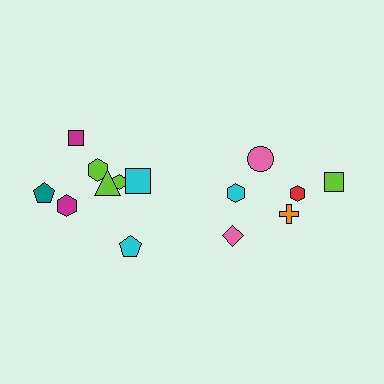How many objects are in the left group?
There are 8 objects.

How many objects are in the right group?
There are 6 objects.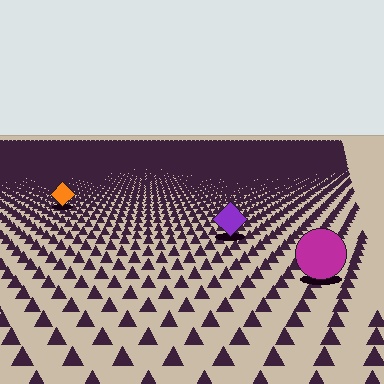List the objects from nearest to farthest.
From nearest to farthest: the magenta circle, the purple diamond, the orange diamond.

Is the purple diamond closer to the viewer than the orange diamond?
Yes. The purple diamond is closer — you can tell from the texture gradient: the ground texture is coarser near it.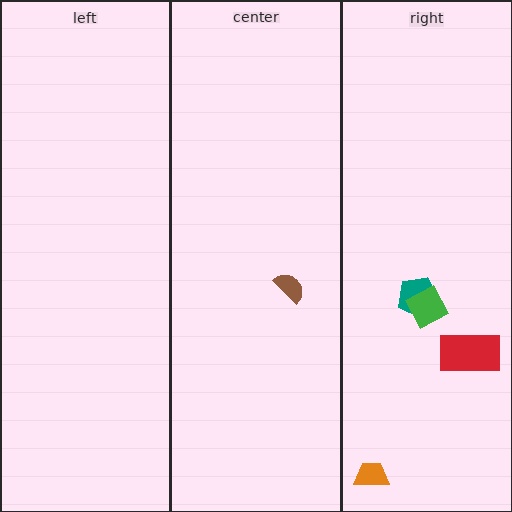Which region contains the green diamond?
The right region.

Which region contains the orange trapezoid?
The right region.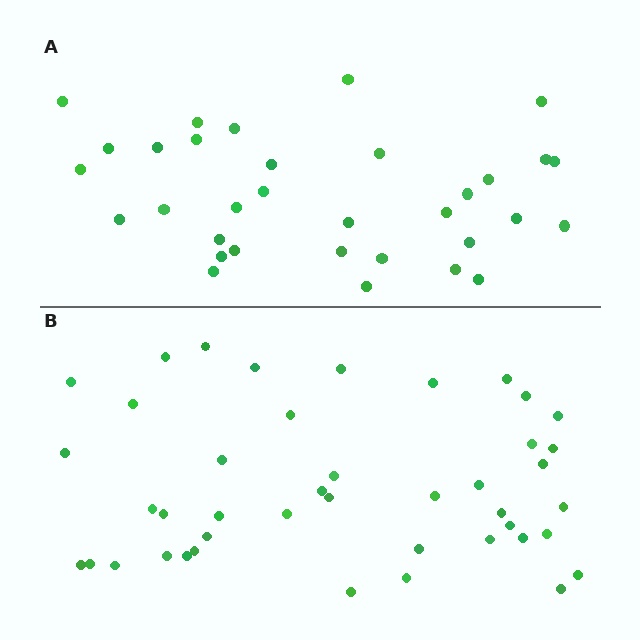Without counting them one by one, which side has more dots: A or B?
Region B (the bottom region) has more dots.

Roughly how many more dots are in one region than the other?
Region B has roughly 10 or so more dots than region A.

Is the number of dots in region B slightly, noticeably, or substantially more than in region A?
Region B has noticeably more, but not dramatically so. The ratio is roughly 1.3 to 1.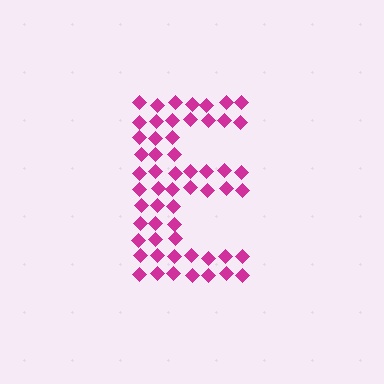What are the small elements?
The small elements are diamonds.